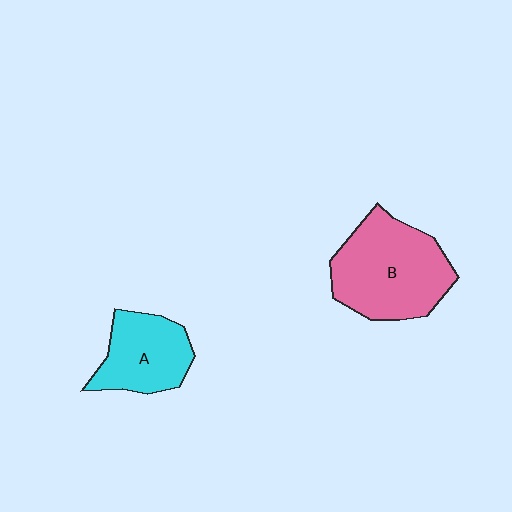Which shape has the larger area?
Shape B (pink).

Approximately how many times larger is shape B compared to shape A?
Approximately 1.6 times.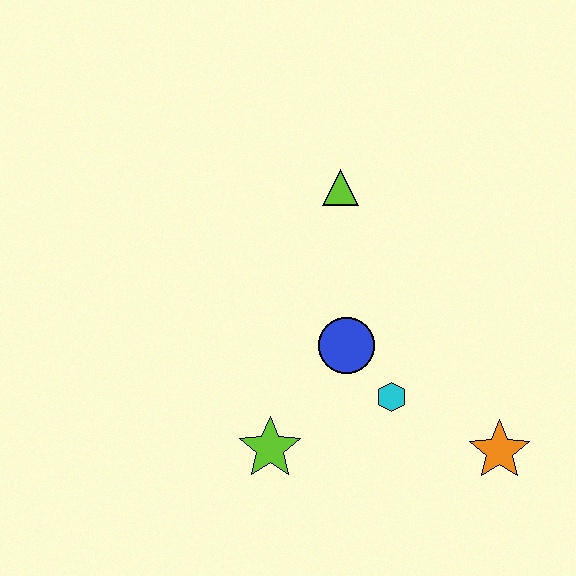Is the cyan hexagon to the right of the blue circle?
Yes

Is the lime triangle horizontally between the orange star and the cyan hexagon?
No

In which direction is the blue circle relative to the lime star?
The blue circle is above the lime star.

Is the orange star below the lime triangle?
Yes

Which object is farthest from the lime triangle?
The orange star is farthest from the lime triangle.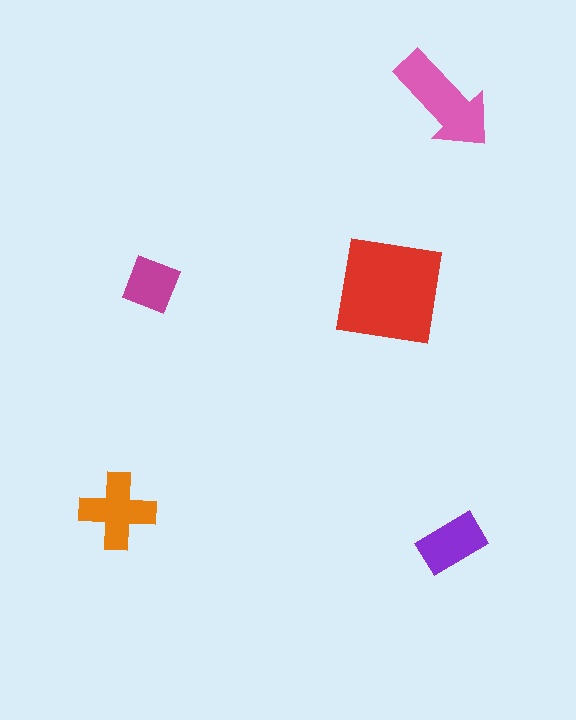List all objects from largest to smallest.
The red square, the pink arrow, the orange cross, the purple rectangle, the magenta square.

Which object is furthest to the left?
The orange cross is leftmost.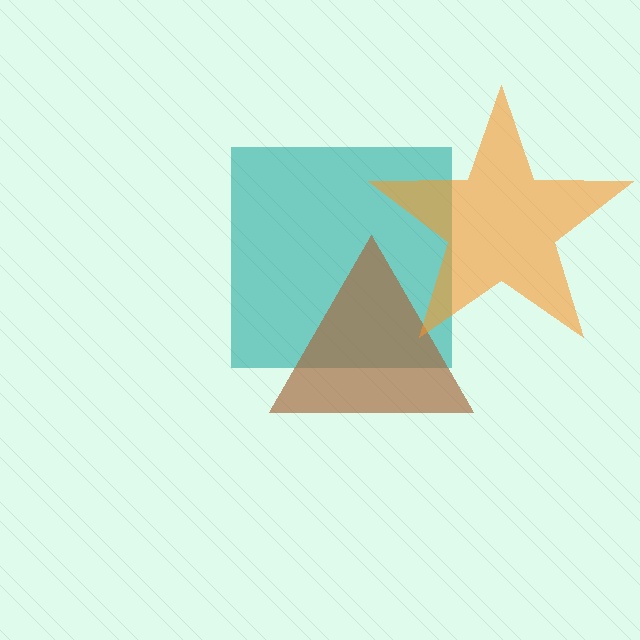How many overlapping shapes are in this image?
There are 3 overlapping shapes in the image.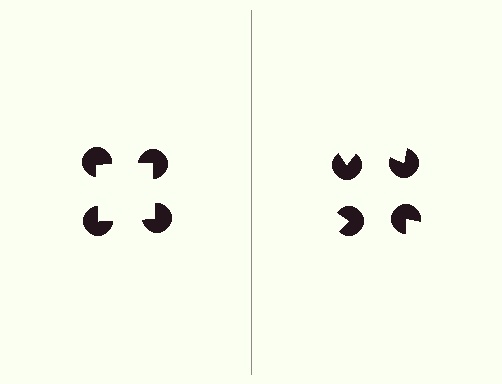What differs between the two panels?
The pac-man discs are positioned identically on both sides; only the wedge orientations differ. On the left they align to a square; on the right they are misaligned.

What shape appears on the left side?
An illusory square.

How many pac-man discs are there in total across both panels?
8 — 4 on each side.